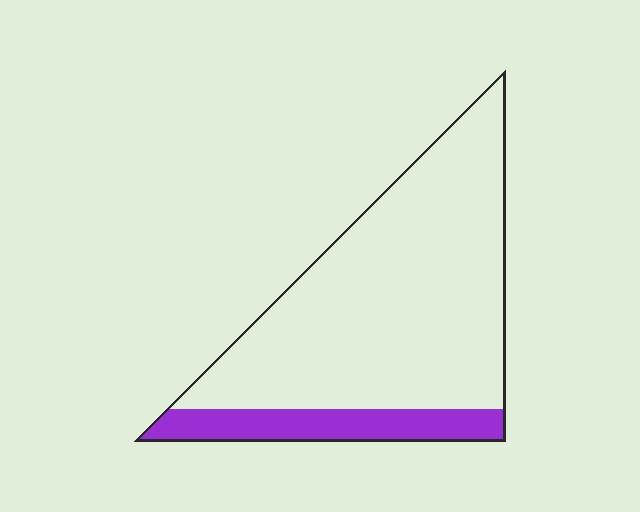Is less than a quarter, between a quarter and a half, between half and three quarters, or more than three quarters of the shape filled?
Less than a quarter.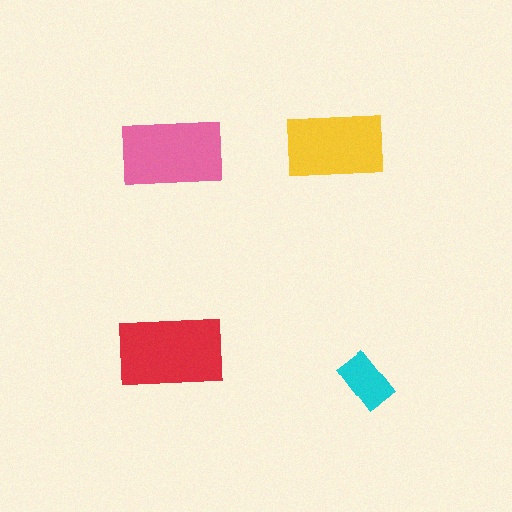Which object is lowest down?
The cyan rectangle is bottommost.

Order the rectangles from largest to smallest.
the red one, the pink one, the yellow one, the cyan one.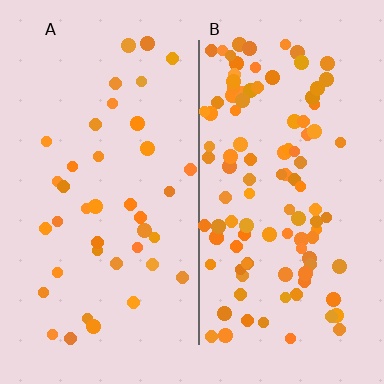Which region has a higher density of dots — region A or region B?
B (the right).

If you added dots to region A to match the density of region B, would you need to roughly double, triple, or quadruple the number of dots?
Approximately triple.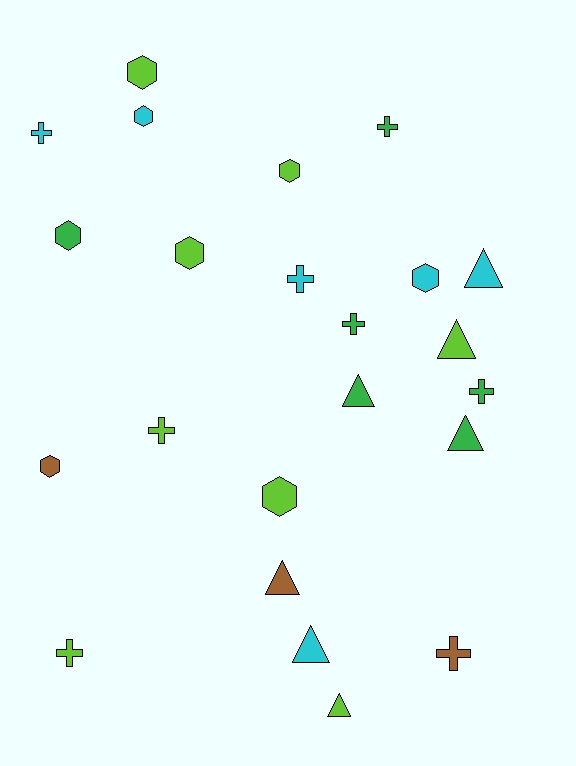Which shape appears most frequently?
Cross, with 8 objects.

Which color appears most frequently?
Lime, with 8 objects.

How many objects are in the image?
There are 23 objects.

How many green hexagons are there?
There is 1 green hexagon.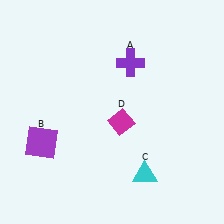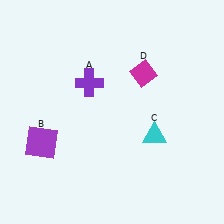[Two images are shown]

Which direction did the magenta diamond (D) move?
The magenta diamond (D) moved up.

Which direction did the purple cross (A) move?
The purple cross (A) moved left.